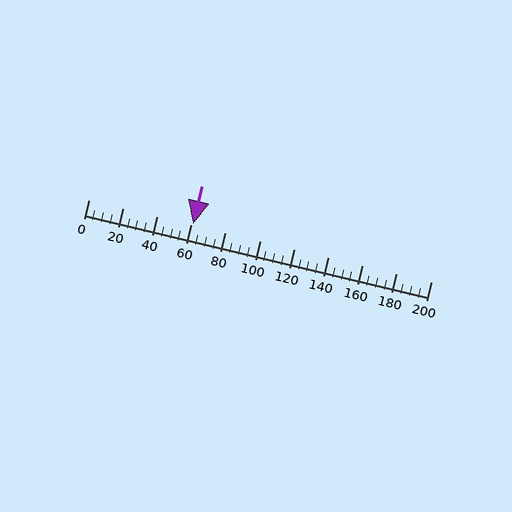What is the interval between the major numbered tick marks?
The major tick marks are spaced 20 units apart.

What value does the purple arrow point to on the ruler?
The purple arrow points to approximately 61.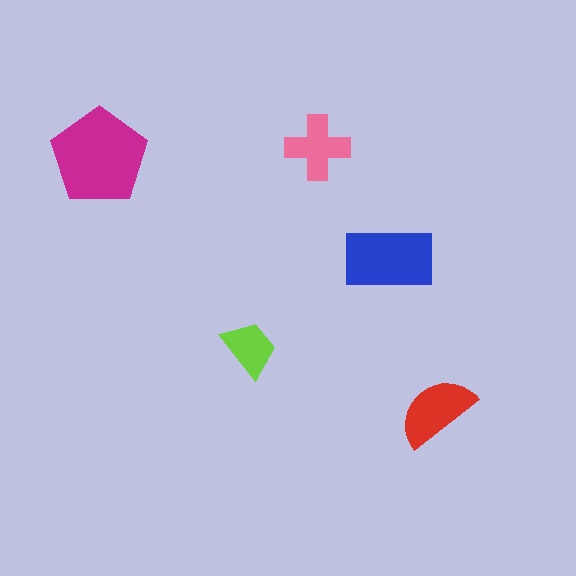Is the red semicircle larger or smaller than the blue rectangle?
Smaller.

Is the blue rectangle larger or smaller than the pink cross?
Larger.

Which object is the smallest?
The lime trapezoid.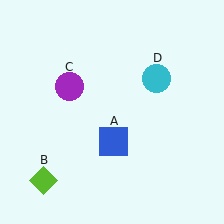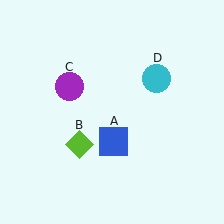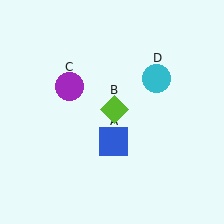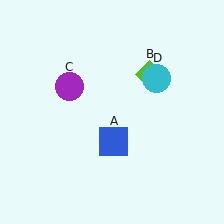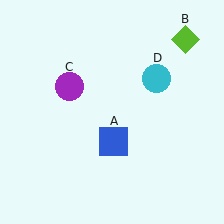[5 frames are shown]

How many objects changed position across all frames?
1 object changed position: lime diamond (object B).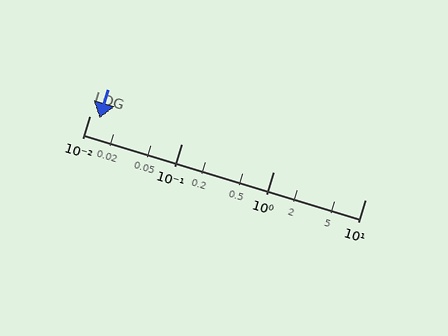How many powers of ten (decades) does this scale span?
The scale spans 3 decades, from 0.01 to 10.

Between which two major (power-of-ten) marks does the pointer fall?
The pointer is between 0.01 and 0.1.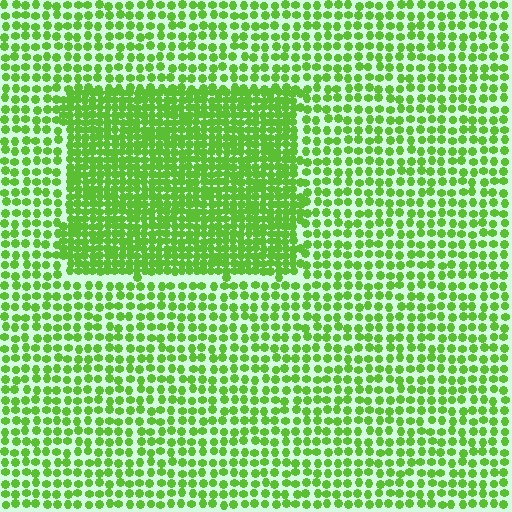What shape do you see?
I see a rectangle.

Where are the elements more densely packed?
The elements are more densely packed inside the rectangle boundary.